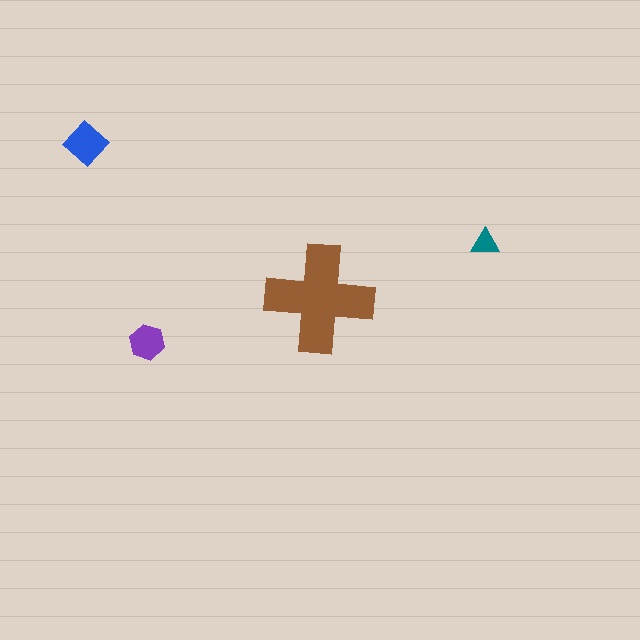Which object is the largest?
The brown cross.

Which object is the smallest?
The teal triangle.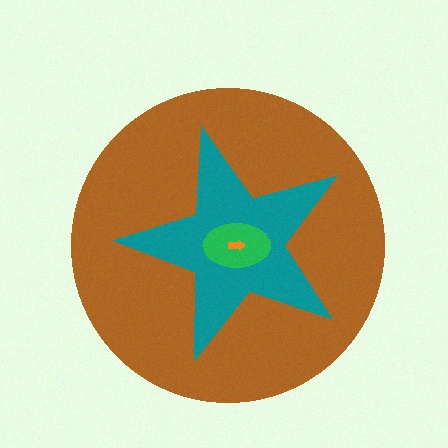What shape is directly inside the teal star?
The green ellipse.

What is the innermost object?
The orange arrow.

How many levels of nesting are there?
4.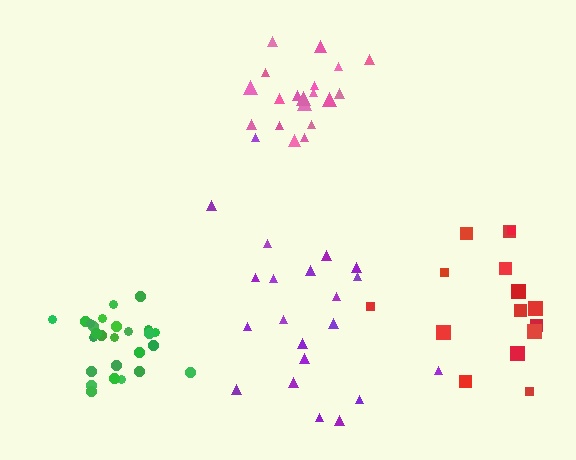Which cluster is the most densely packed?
Green.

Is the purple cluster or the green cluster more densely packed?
Green.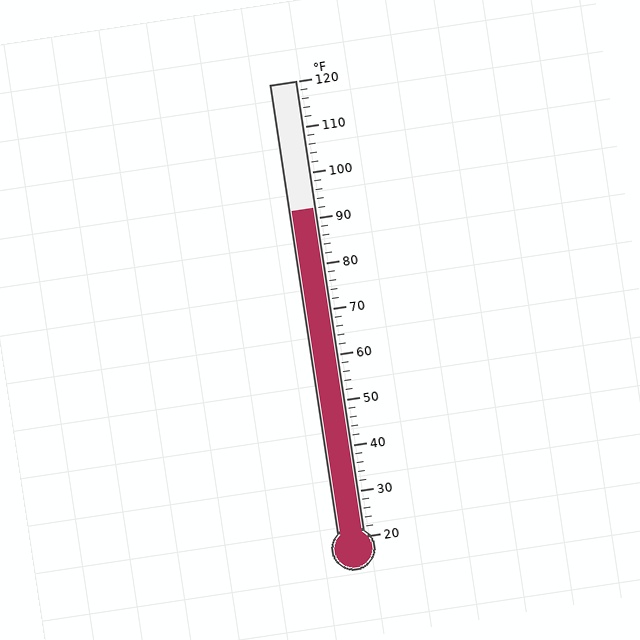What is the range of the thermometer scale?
The thermometer scale ranges from 20°F to 120°F.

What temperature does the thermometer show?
The thermometer shows approximately 92°F.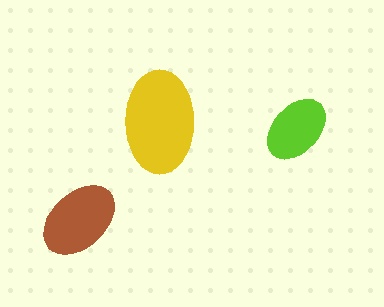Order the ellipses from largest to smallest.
the yellow one, the brown one, the lime one.